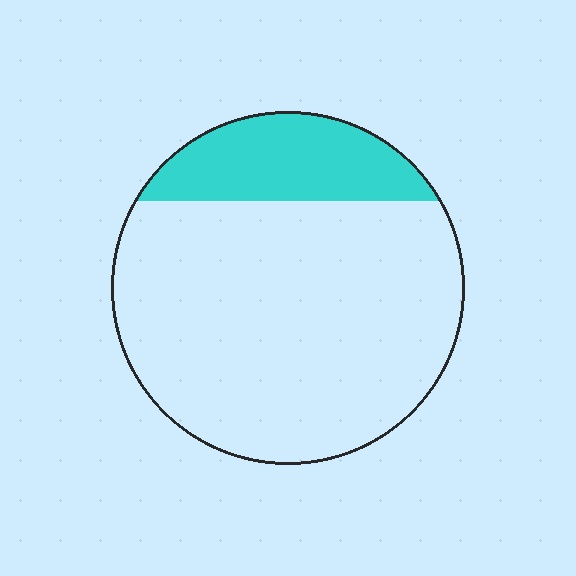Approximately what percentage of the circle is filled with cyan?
Approximately 20%.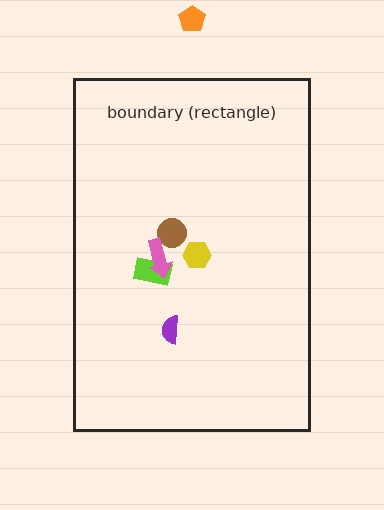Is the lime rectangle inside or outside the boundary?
Inside.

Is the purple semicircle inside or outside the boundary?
Inside.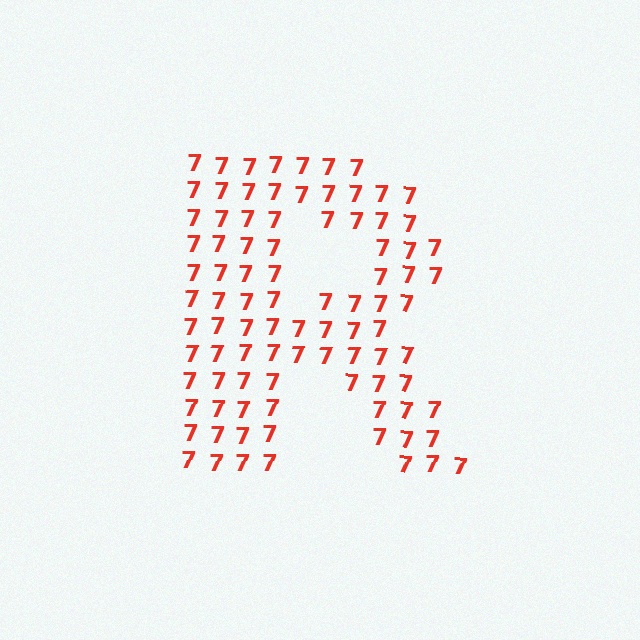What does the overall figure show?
The overall figure shows the letter R.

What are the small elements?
The small elements are digit 7's.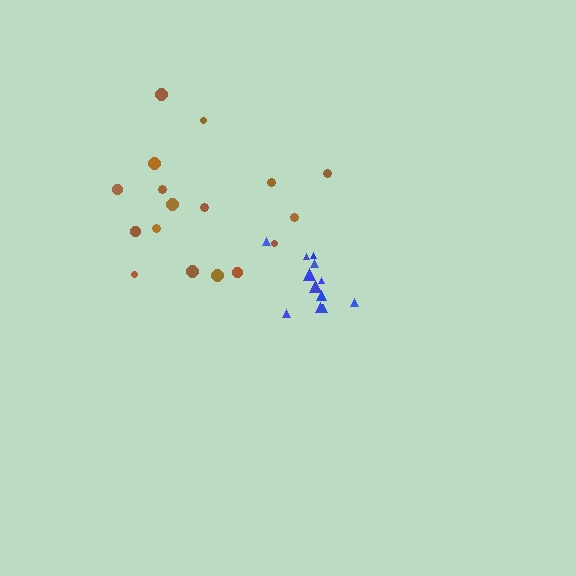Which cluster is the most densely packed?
Blue.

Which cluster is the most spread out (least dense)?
Brown.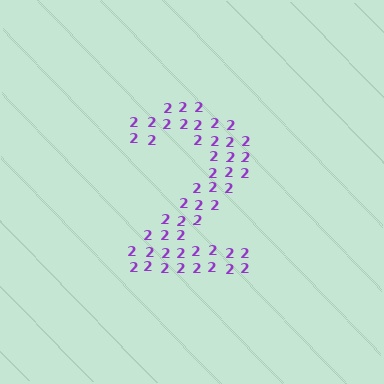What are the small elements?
The small elements are digit 2's.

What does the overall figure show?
The overall figure shows the digit 2.